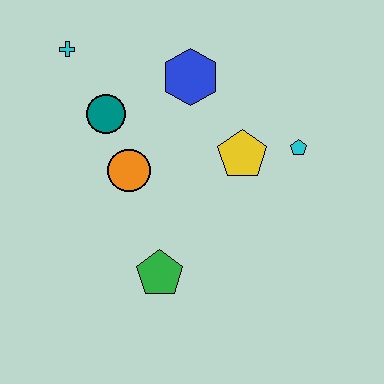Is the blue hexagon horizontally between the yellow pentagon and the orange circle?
Yes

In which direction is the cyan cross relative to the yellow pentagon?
The cyan cross is to the left of the yellow pentagon.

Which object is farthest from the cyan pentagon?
The cyan cross is farthest from the cyan pentagon.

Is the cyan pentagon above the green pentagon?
Yes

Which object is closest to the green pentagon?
The orange circle is closest to the green pentagon.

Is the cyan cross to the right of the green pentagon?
No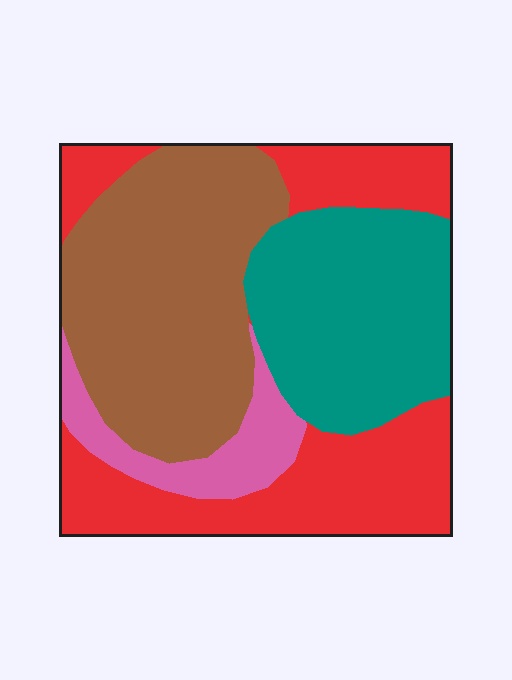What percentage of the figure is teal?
Teal takes up between a sixth and a third of the figure.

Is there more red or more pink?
Red.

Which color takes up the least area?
Pink, at roughly 10%.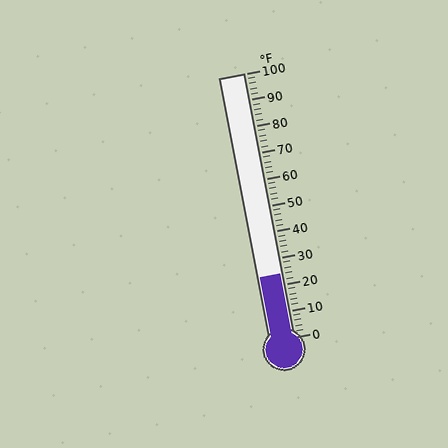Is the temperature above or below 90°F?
The temperature is below 90°F.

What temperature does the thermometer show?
The thermometer shows approximately 24°F.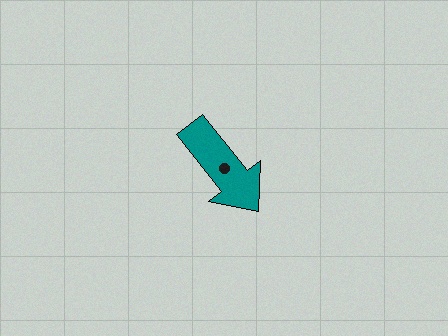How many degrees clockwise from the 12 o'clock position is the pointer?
Approximately 142 degrees.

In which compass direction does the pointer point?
Southeast.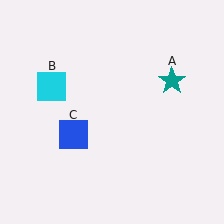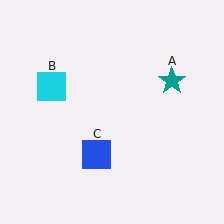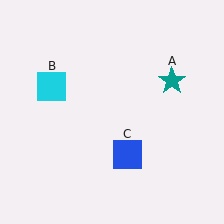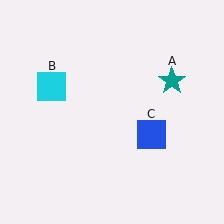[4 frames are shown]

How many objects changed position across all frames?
1 object changed position: blue square (object C).